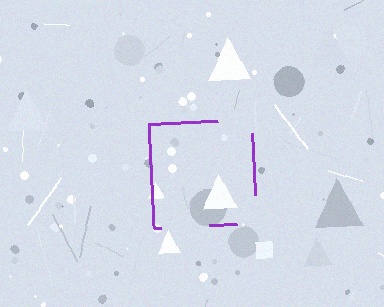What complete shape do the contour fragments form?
The contour fragments form a square.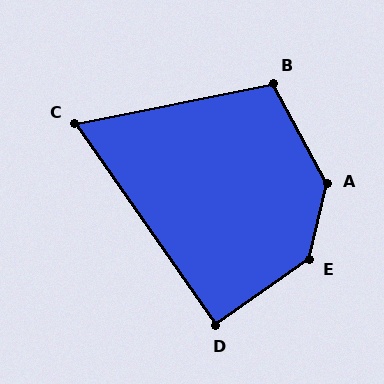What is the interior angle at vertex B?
Approximately 107 degrees (obtuse).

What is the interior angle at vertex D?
Approximately 90 degrees (approximately right).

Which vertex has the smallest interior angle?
C, at approximately 67 degrees.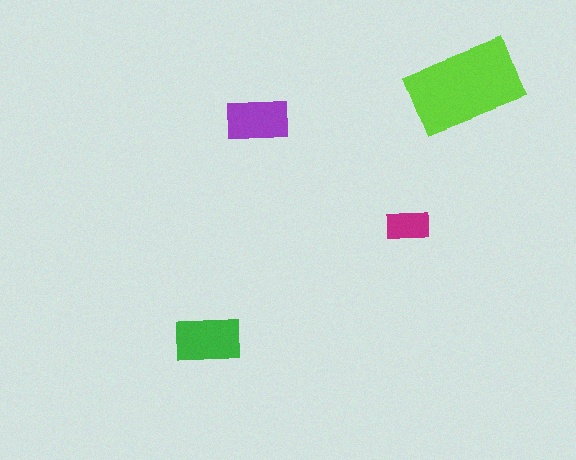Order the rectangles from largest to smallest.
the lime one, the green one, the purple one, the magenta one.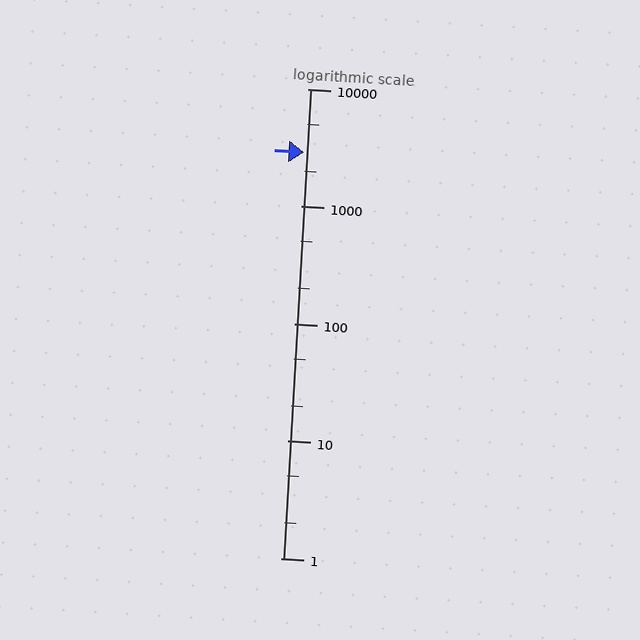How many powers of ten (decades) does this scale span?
The scale spans 4 decades, from 1 to 10000.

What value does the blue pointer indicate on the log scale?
The pointer indicates approximately 2900.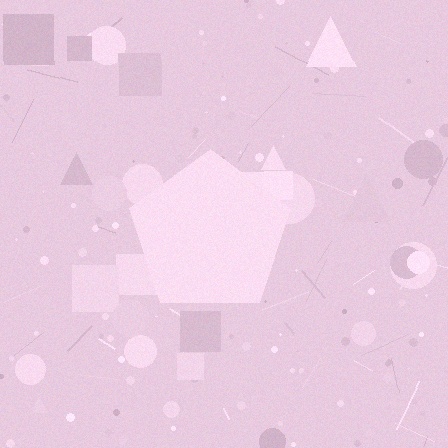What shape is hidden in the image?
A pentagon is hidden in the image.